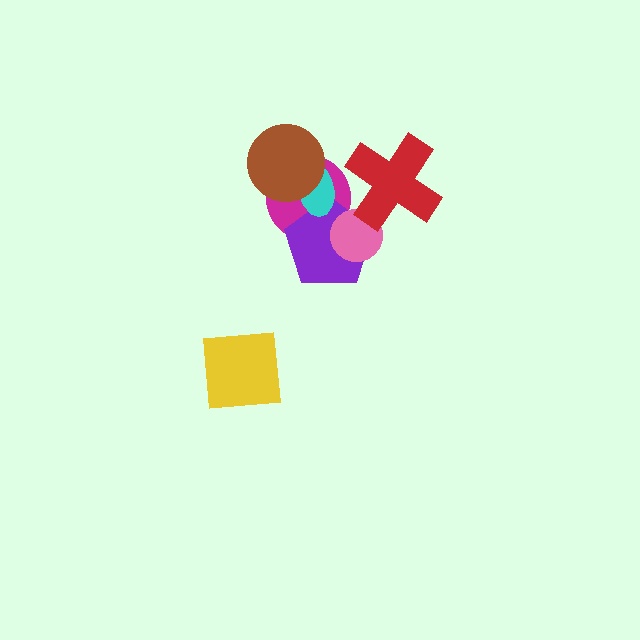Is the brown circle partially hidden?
No, no other shape covers it.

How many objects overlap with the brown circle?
2 objects overlap with the brown circle.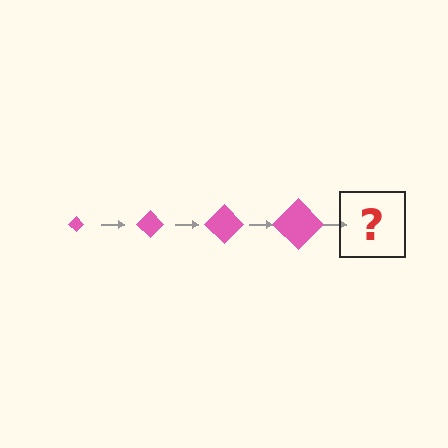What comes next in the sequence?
The next element should be a pink diamond, larger than the previous one.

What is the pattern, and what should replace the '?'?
The pattern is that the diamond gets progressively larger each step. The '?' should be a pink diamond, larger than the previous one.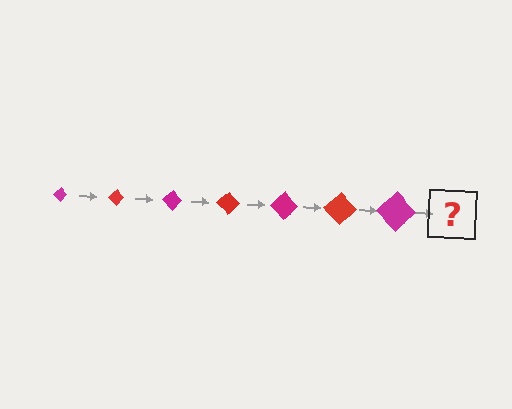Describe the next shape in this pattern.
It should be a red diamond, larger than the previous one.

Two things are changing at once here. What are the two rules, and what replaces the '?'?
The two rules are that the diamond grows larger each step and the color cycles through magenta and red. The '?' should be a red diamond, larger than the previous one.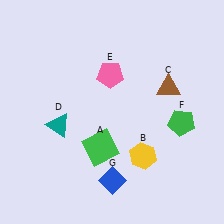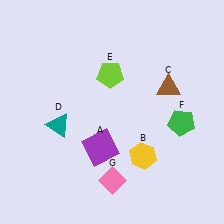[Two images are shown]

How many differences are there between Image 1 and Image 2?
There are 3 differences between the two images.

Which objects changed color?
A changed from green to purple. E changed from pink to lime. G changed from blue to pink.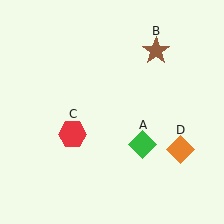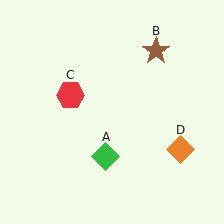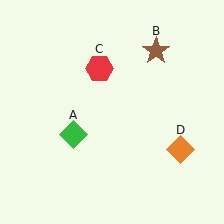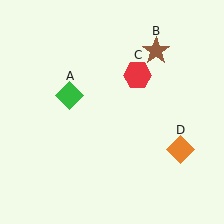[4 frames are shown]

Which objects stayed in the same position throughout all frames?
Brown star (object B) and orange diamond (object D) remained stationary.